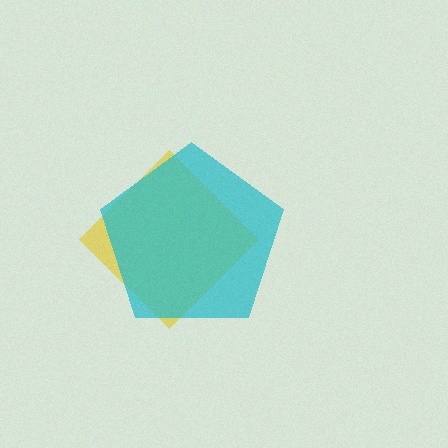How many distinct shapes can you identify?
There are 2 distinct shapes: a yellow diamond, a cyan pentagon.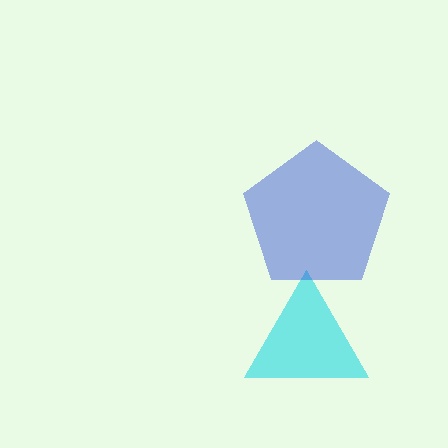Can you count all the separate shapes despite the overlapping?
Yes, there are 2 separate shapes.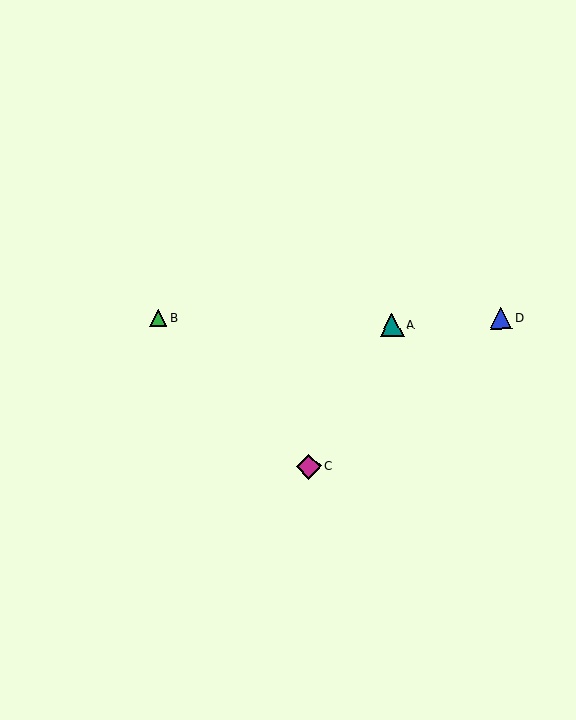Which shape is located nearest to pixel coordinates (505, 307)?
The blue triangle (labeled D) at (501, 318) is nearest to that location.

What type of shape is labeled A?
Shape A is a teal triangle.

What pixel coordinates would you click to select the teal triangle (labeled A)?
Click at (392, 325) to select the teal triangle A.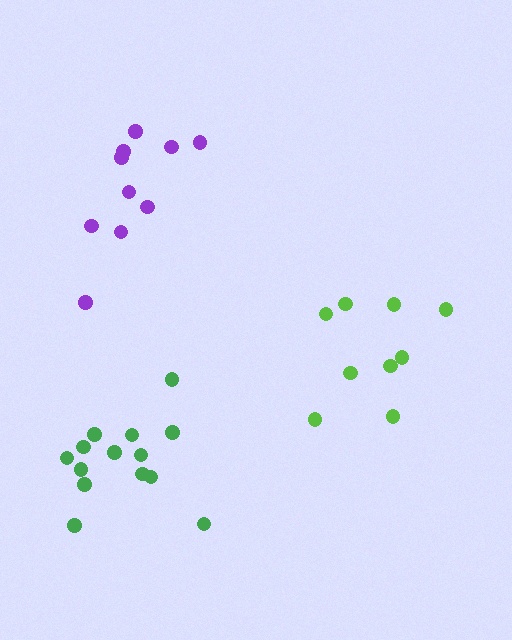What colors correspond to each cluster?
The clusters are colored: green, purple, lime.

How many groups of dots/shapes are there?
There are 3 groups.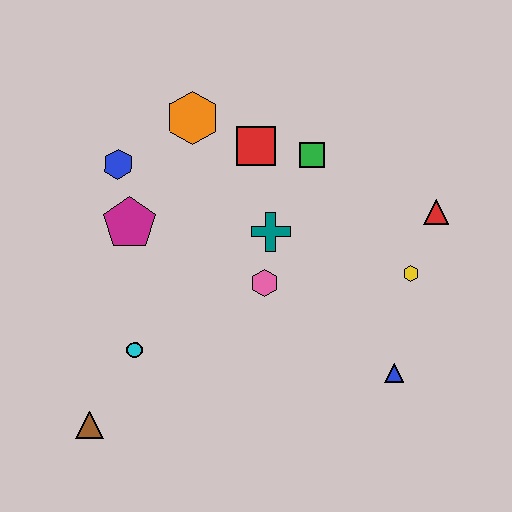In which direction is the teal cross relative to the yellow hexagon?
The teal cross is to the left of the yellow hexagon.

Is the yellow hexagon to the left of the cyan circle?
No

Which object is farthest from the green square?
The brown triangle is farthest from the green square.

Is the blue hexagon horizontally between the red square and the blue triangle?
No